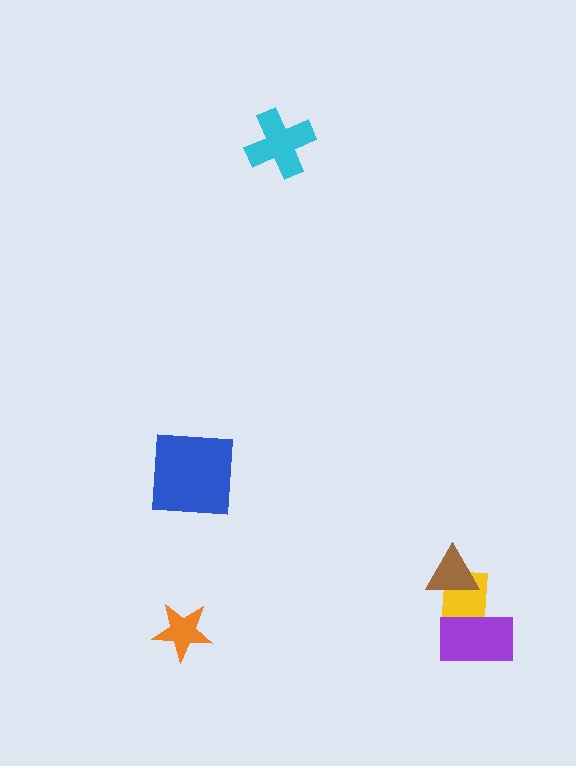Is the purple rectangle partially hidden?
No, no other shape covers it.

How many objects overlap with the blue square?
0 objects overlap with the blue square.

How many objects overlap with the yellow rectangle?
2 objects overlap with the yellow rectangle.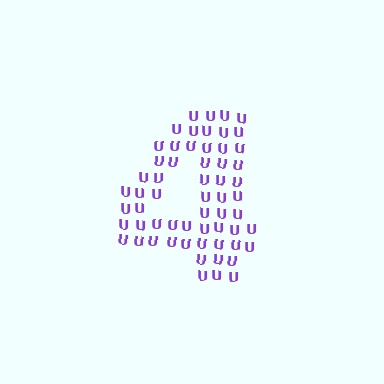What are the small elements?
The small elements are letter U's.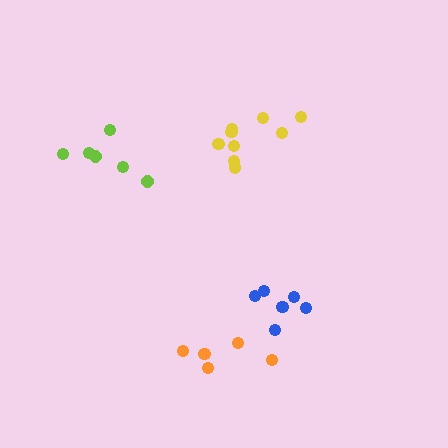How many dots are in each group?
Group 1: 6 dots, Group 2: 9 dots, Group 3: 5 dots, Group 4: 6 dots (26 total).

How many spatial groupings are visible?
There are 4 spatial groupings.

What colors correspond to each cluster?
The clusters are colored: blue, yellow, orange, lime.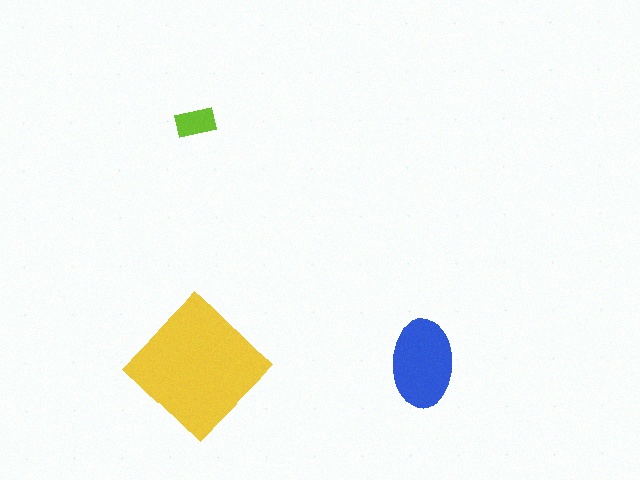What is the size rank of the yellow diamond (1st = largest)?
1st.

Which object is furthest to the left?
The yellow diamond is leftmost.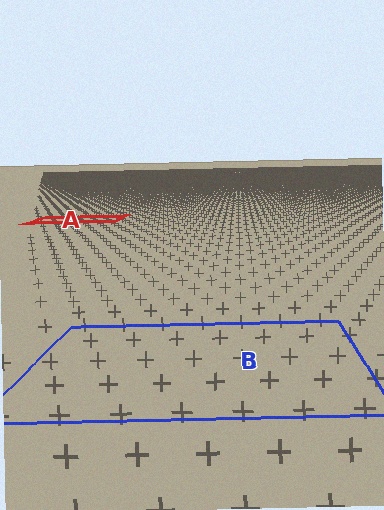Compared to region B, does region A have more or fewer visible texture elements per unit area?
Region A has more texture elements per unit area — they are packed more densely because it is farther away.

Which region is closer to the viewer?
Region B is closer. The texture elements there are larger and more spread out.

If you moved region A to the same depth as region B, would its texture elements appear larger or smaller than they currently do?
They would appear larger. At a closer depth, the same texture elements are projected at a bigger on-screen size.